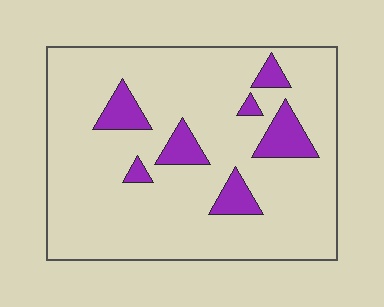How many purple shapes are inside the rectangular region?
7.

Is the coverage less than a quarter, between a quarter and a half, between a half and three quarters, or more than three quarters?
Less than a quarter.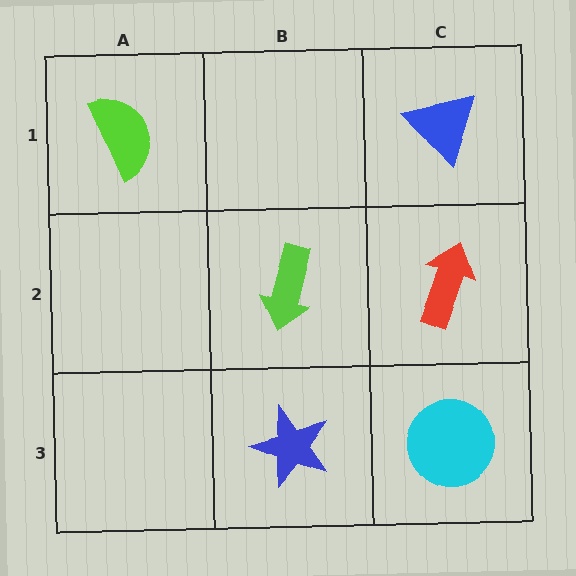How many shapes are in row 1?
2 shapes.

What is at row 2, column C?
A red arrow.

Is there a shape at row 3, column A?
No, that cell is empty.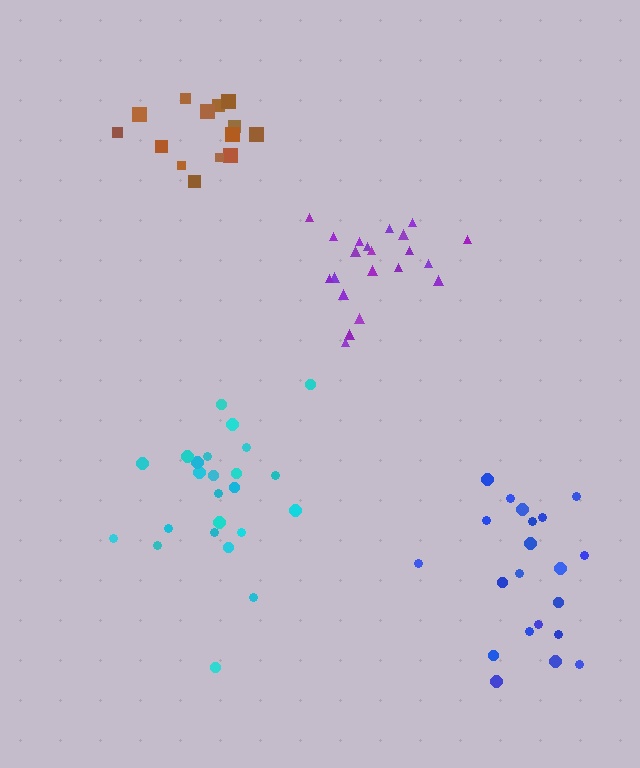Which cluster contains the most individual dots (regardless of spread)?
Cyan (24).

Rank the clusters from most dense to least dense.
purple, cyan, brown, blue.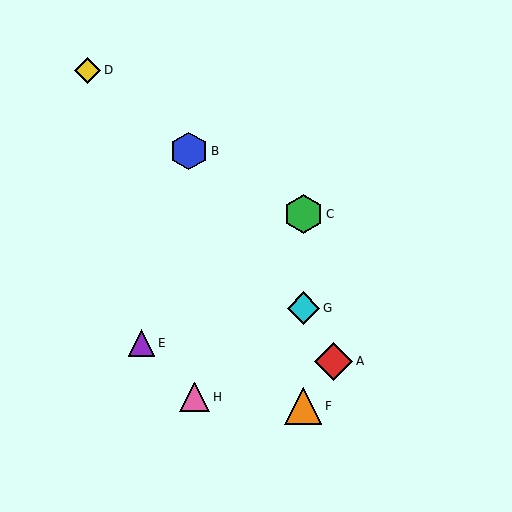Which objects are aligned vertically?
Objects C, F, G are aligned vertically.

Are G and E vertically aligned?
No, G is at x≈303 and E is at x≈141.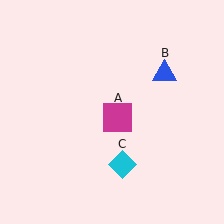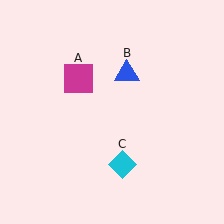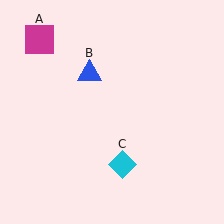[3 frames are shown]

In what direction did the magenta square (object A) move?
The magenta square (object A) moved up and to the left.